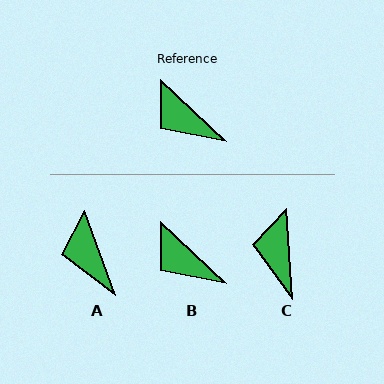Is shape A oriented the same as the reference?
No, it is off by about 27 degrees.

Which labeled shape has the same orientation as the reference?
B.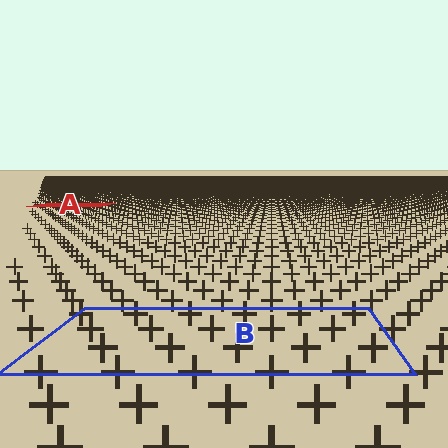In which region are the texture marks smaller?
The texture marks are smaller in region A, because it is farther away.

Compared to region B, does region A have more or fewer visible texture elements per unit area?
Region A has more texture elements per unit area — they are packed more densely because it is farther away.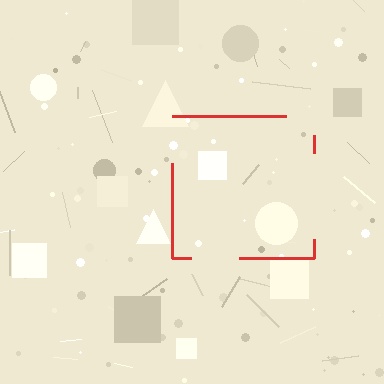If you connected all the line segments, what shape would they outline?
They would outline a square.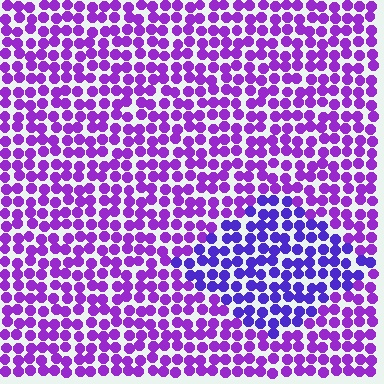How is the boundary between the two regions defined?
The boundary is defined purely by a slight shift in hue (about 28 degrees). Spacing, size, and orientation are identical on both sides.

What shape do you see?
I see a diamond.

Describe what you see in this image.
The image is filled with small purple elements in a uniform arrangement. A diamond-shaped region is visible where the elements are tinted to a slightly different hue, forming a subtle color boundary.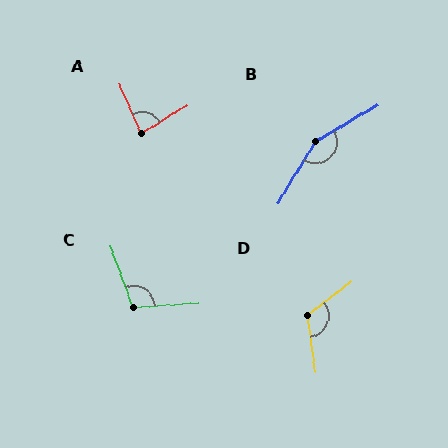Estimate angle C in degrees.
Approximately 107 degrees.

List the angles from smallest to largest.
A (82°), C (107°), D (120°), B (152°).